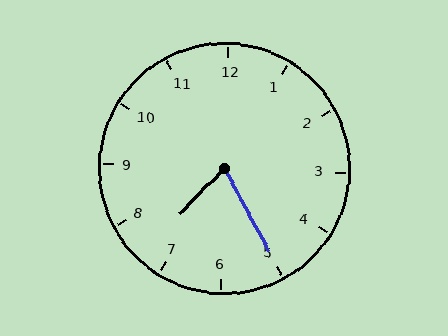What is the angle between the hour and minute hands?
Approximately 72 degrees.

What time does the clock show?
7:25.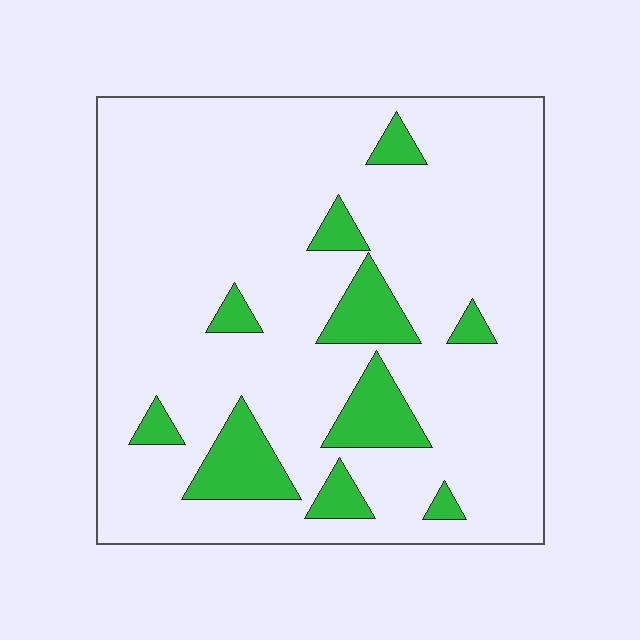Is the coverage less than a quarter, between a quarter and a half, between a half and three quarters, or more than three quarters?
Less than a quarter.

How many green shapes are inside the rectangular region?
10.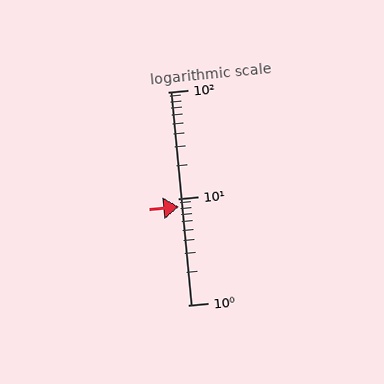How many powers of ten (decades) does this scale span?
The scale spans 2 decades, from 1 to 100.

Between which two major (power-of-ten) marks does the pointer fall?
The pointer is between 1 and 10.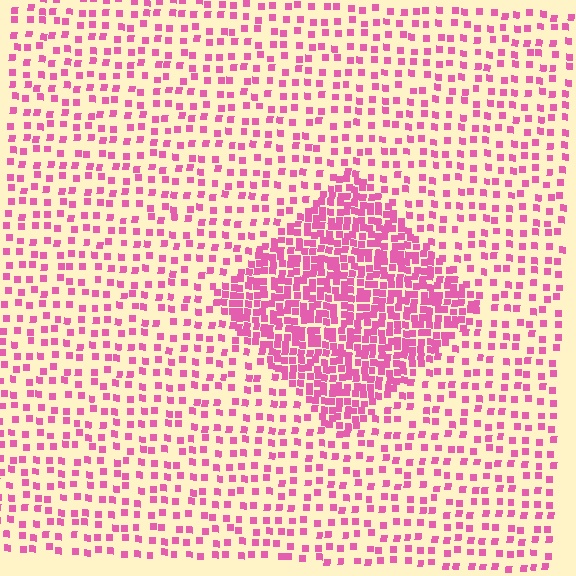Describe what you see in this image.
The image contains small pink elements arranged at two different densities. A diamond-shaped region is visible where the elements are more densely packed than the surrounding area.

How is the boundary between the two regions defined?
The boundary is defined by a change in element density (approximately 2.6x ratio). All elements are the same color, size, and shape.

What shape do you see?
I see a diamond.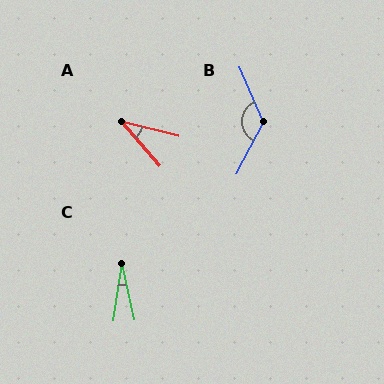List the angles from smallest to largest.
C (21°), A (36°), B (129°).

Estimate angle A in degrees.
Approximately 36 degrees.